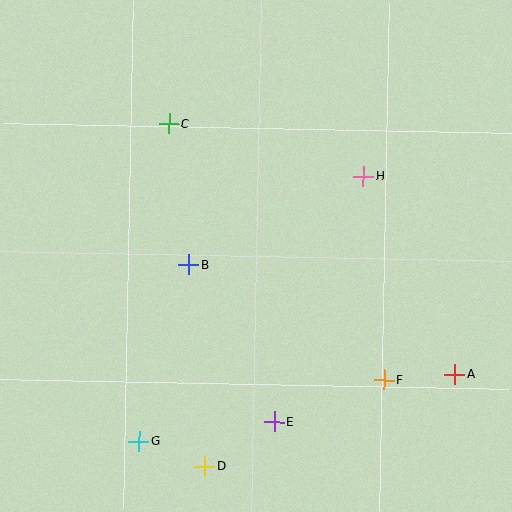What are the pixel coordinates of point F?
Point F is at (384, 380).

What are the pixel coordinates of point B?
Point B is at (189, 264).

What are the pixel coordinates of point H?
Point H is at (363, 176).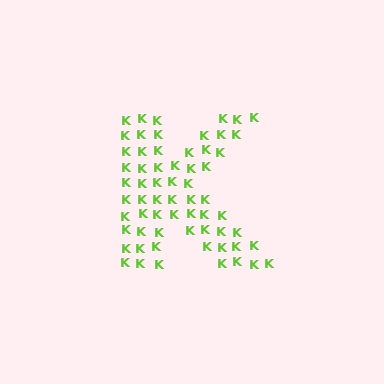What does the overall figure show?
The overall figure shows the letter K.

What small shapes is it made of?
It is made of small letter K's.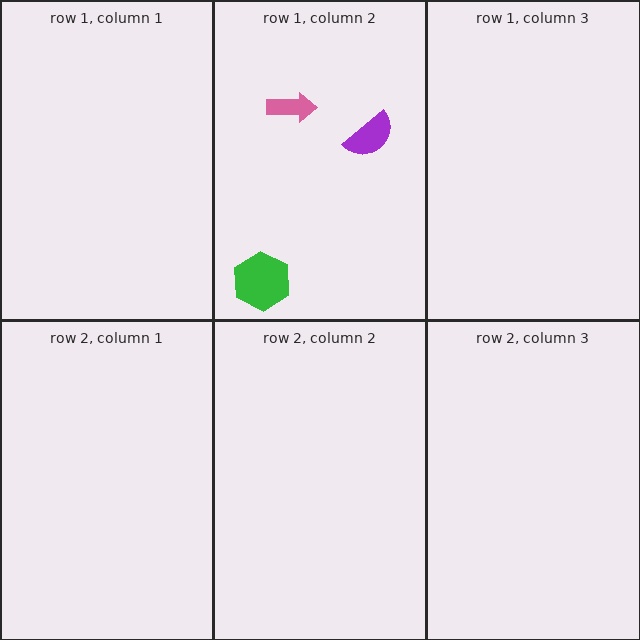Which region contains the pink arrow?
The row 1, column 2 region.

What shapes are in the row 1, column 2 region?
The purple semicircle, the pink arrow, the green hexagon.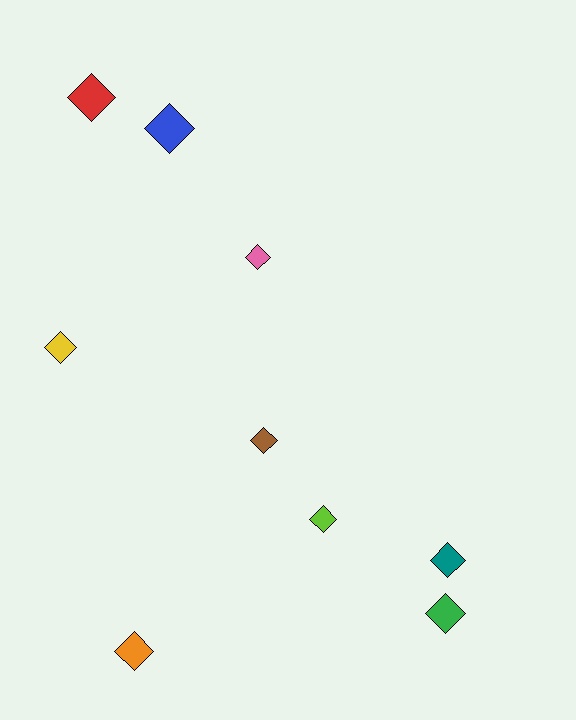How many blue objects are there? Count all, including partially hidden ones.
There is 1 blue object.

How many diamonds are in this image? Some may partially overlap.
There are 9 diamonds.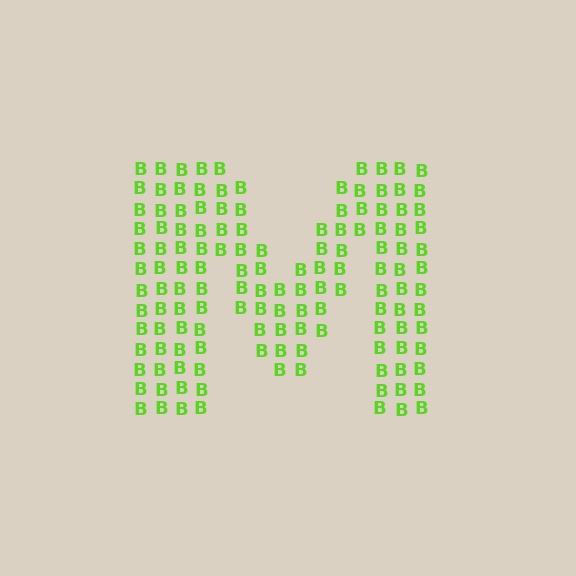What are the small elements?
The small elements are letter B's.